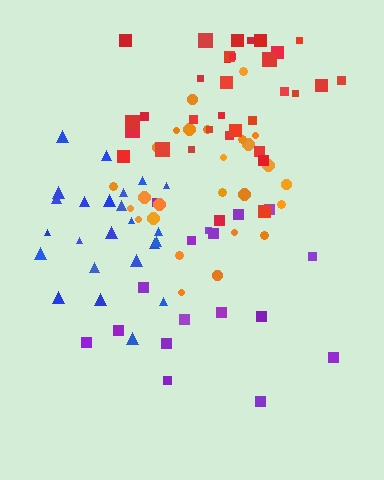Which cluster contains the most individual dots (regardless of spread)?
Red (33).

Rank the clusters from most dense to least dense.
blue, red, orange, purple.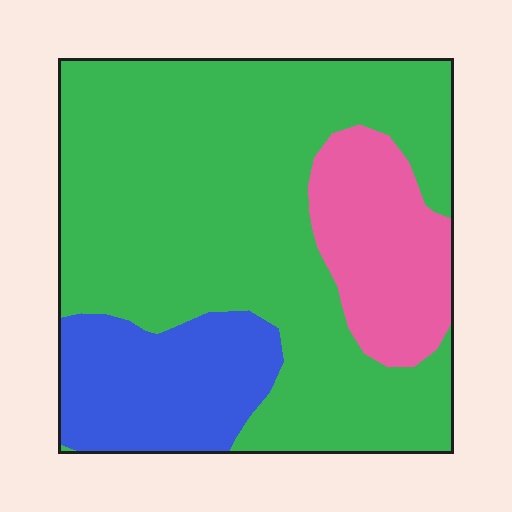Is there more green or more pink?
Green.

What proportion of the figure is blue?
Blue takes up about one sixth (1/6) of the figure.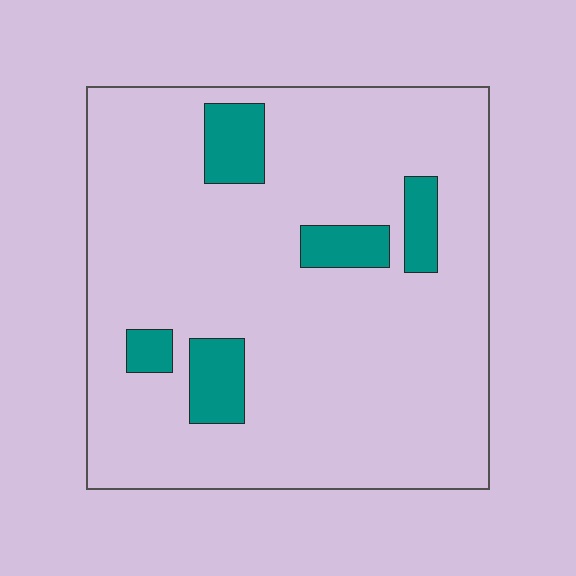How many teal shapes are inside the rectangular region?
5.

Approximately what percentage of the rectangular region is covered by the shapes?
Approximately 10%.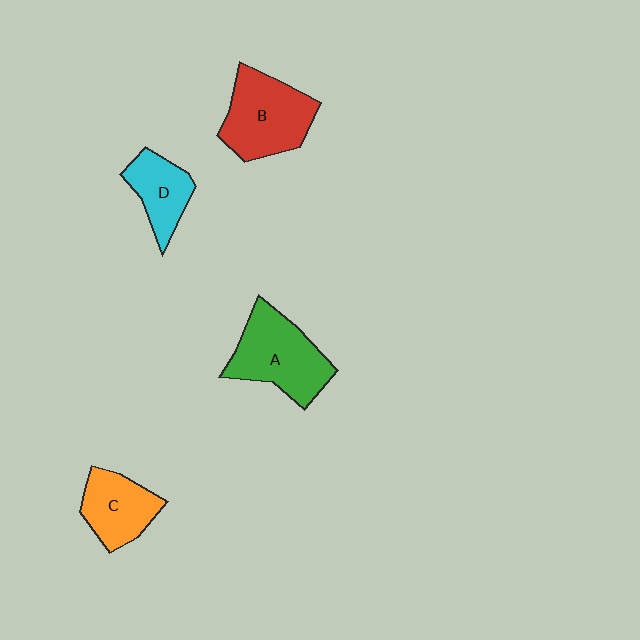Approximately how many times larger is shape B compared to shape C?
Approximately 1.4 times.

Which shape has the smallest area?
Shape D (cyan).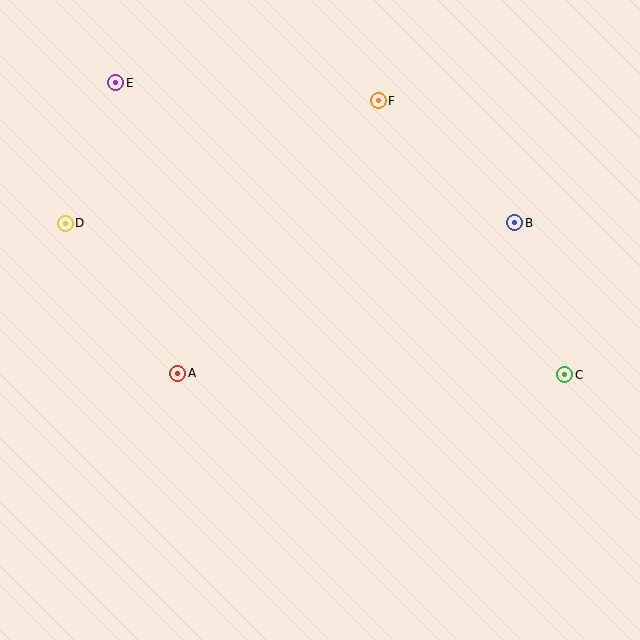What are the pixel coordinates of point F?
Point F is at (378, 101).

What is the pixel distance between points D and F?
The distance between D and F is 336 pixels.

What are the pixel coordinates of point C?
Point C is at (565, 375).